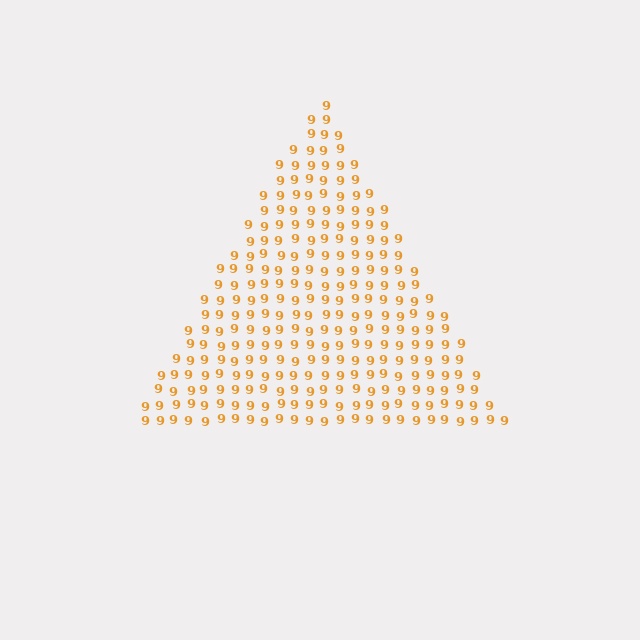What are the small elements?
The small elements are digit 9's.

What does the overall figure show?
The overall figure shows a triangle.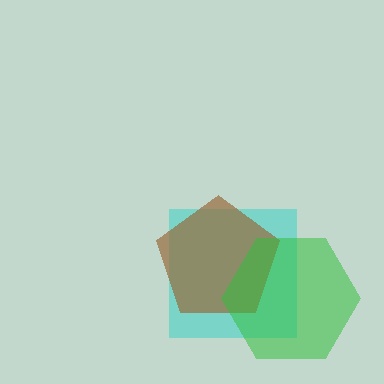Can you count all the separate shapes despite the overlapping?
Yes, there are 3 separate shapes.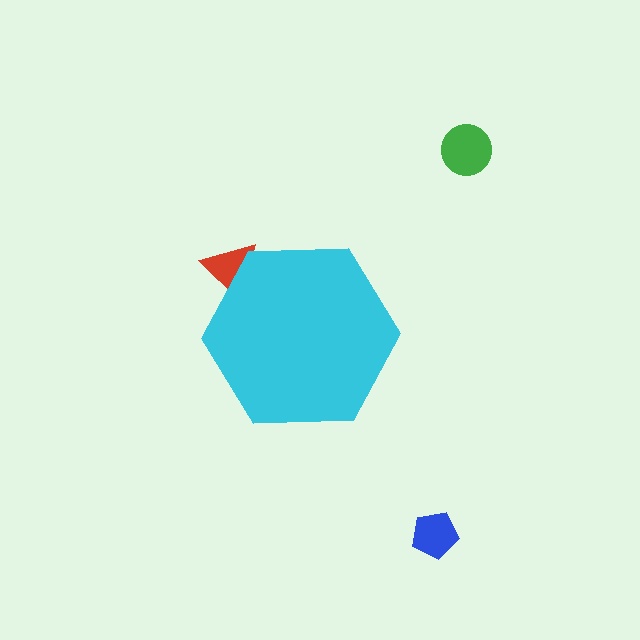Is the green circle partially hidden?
No, the green circle is fully visible.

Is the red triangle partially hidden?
Yes, the red triangle is partially hidden behind the cyan hexagon.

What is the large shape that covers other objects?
A cyan hexagon.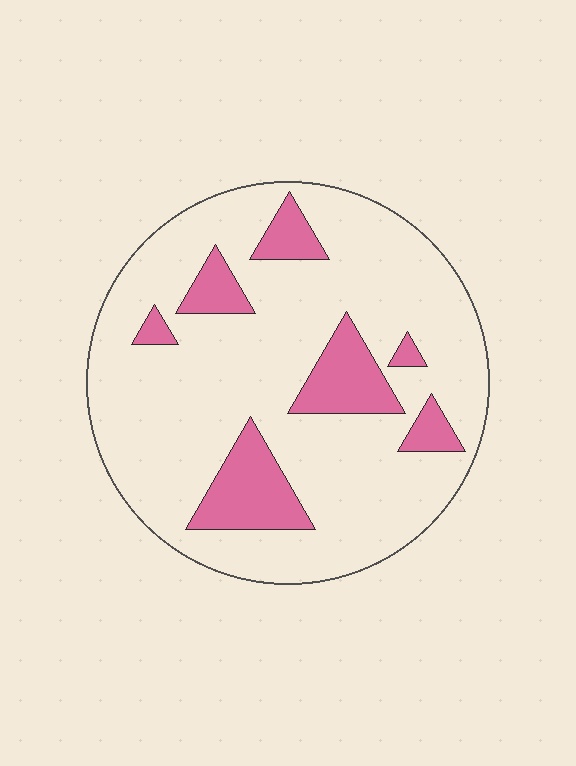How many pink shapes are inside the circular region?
7.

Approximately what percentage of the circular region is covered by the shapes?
Approximately 20%.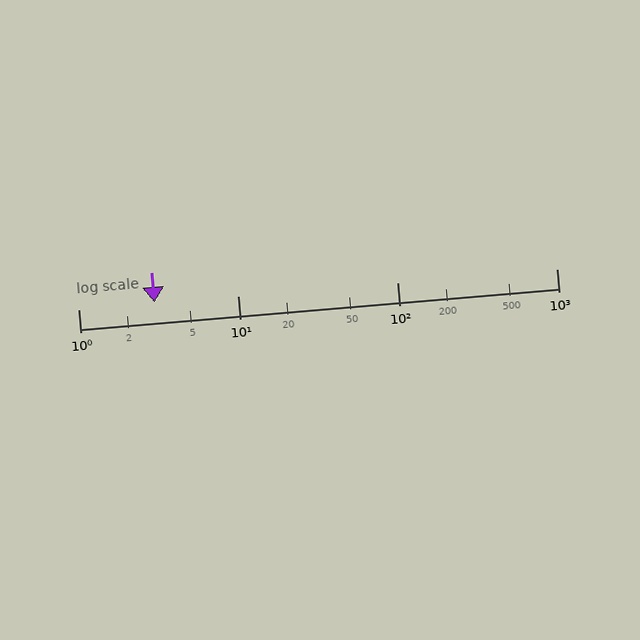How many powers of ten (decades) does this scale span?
The scale spans 3 decades, from 1 to 1000.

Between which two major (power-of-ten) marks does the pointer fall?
The pointer is between 1 and 10.